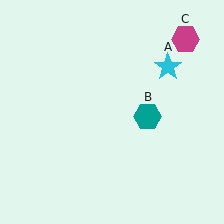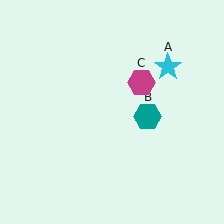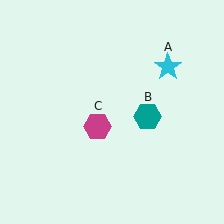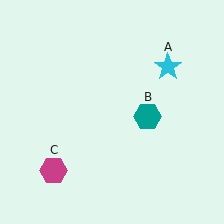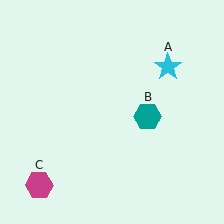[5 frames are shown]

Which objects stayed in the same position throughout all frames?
Cyan star (object A) and teal hexagon (object B) remained stationary.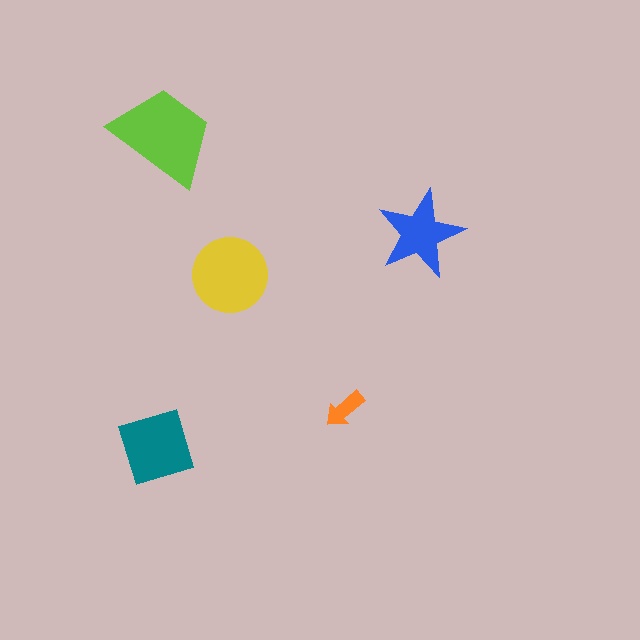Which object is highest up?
The lime trapezoid is topmost.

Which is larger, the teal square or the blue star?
The teal square.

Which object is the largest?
The lime trapezoid.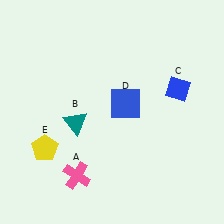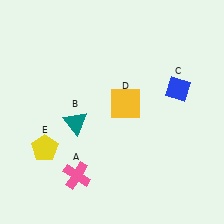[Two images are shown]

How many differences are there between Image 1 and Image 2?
There is 1 difference between the two images.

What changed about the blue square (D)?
In Image 1, D is blue. In Image 2, it changed to yellow.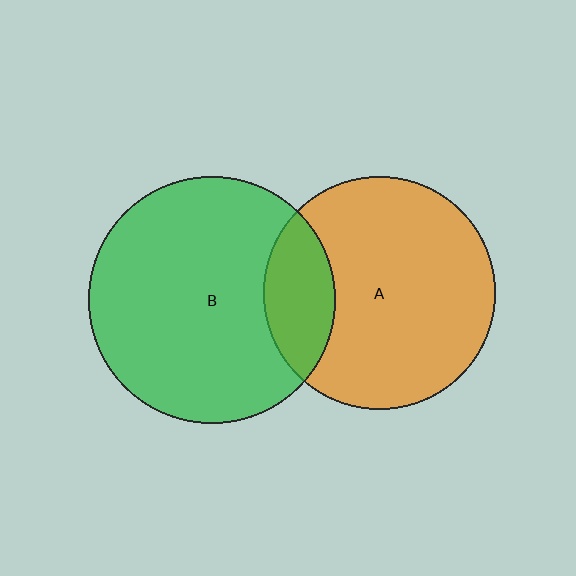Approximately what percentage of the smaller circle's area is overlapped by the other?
Approximately 20%.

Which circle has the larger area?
Circle B (green).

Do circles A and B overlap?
Yes.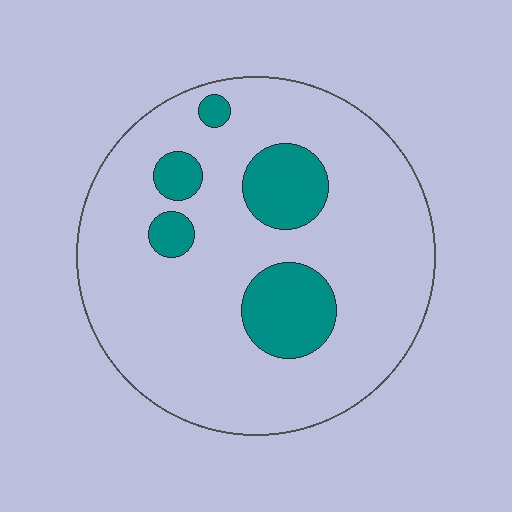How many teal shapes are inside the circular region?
5.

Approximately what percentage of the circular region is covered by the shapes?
Approximately 20%.